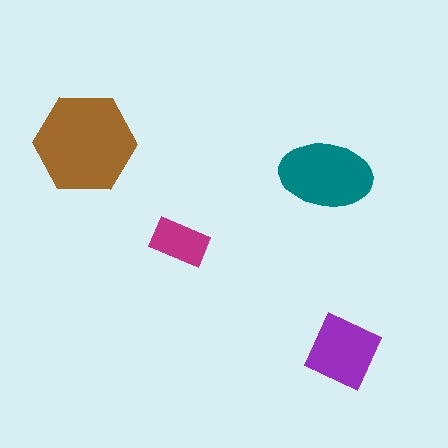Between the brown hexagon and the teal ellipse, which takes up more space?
The brown hexagon.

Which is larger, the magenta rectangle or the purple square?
The purple square.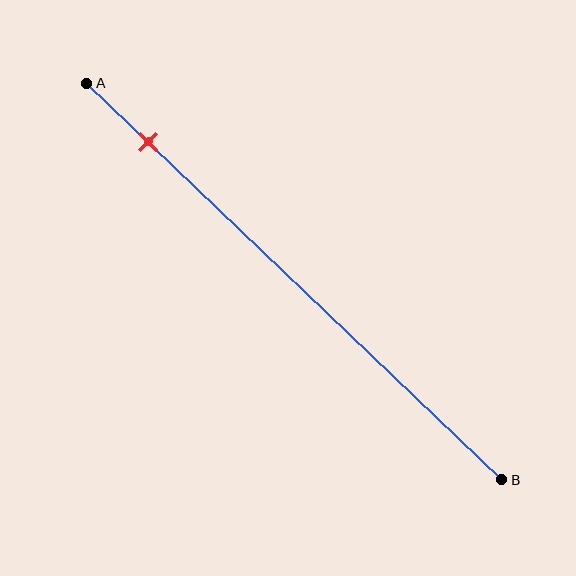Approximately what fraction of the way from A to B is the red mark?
The red mark is approximately 15% of the way from A to B.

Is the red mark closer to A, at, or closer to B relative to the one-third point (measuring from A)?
The red mark is closer to point A than the one-third point of segment AB.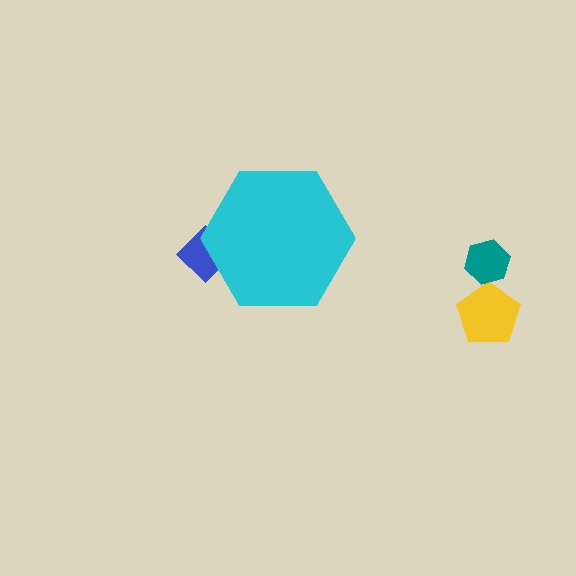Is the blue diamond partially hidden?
Yes, the blue diamond is partially hidden behind the cyan hexagon.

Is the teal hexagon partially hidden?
No, the teal hexagon is fully visible.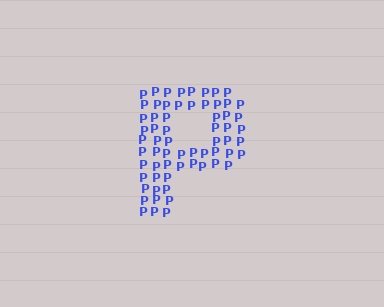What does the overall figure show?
The overall figure shows the letter P.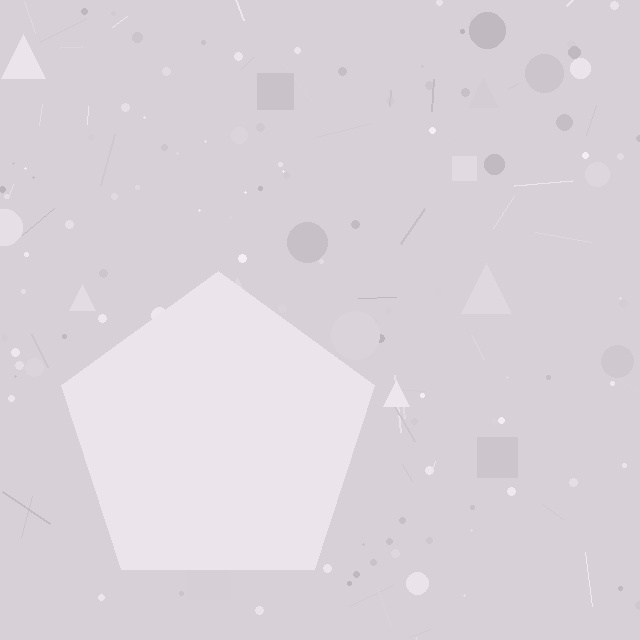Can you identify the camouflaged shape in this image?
The camouflaged shape is a pentagon.